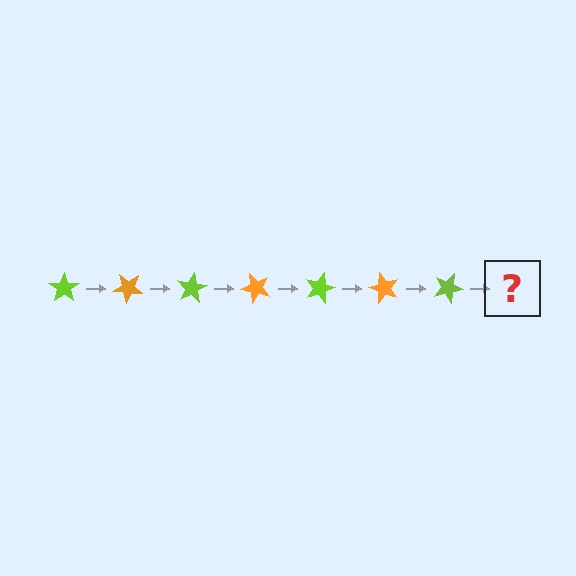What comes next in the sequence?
The next element should be an orange star, rotated 280 degrees from the start.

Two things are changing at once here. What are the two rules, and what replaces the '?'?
The two rules are that it rotates 40 degrees each step and the color cycles through lime and orange. The '?' should be an orange star, rotated 280 degrees from the start.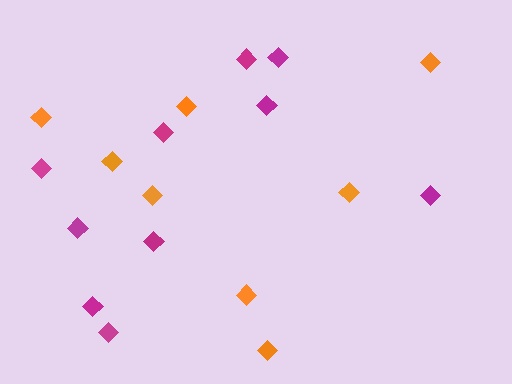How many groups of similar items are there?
There are 2 groups: one group of magenta diamonds (10) and one group of orange diamonds (8).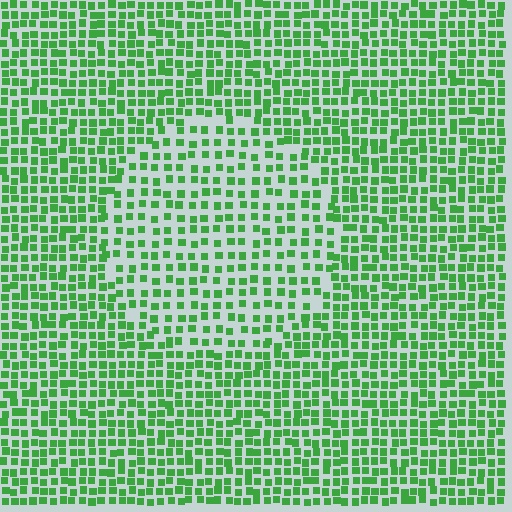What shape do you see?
I see a circle.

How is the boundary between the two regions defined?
The boundary is defined by a change in element density (approximately 1.6x ratio). All elements are the same color, size, and shape.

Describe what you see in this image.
The image contains small green elements arranged at two different densities. A circle-shaped region is visible where the elements are less densely packed than the surrounding area.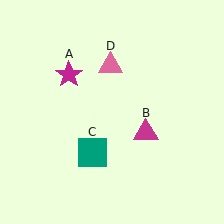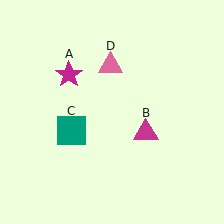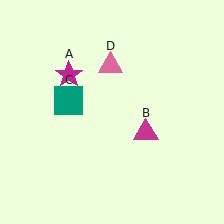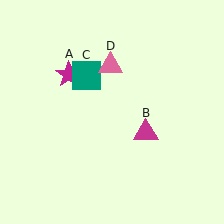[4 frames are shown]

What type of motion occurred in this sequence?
The teal square (object C) rotated clockwise around the center of the scene.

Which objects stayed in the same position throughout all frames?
Magenta star (object A) and magenta triangle (object B) and pink triangle (object D) remained stationary.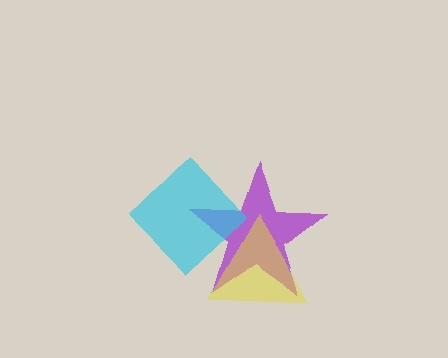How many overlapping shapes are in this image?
There are 3 overlapping shapes in the image.